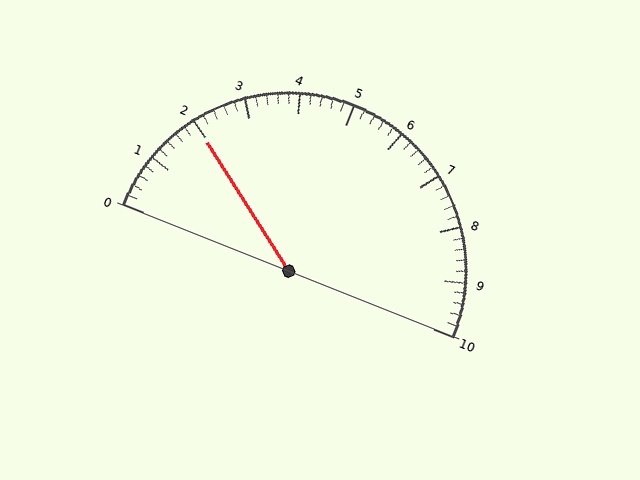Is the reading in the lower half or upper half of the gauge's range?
The reading is in the lower half of the range (0 to 10).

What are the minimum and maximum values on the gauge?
The gauge ranges from 0 to 10.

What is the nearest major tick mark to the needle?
The nearest major tick mark is 2.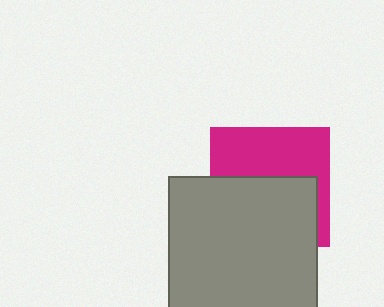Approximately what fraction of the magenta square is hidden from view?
Roughly 54% of the magenta square is hidden behind the gray square.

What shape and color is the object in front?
The object in front is a gray square.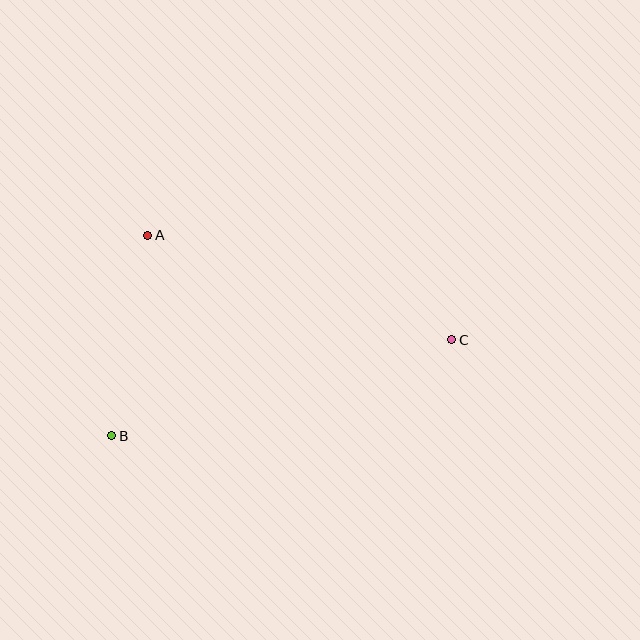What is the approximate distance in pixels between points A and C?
The distance between A and C is approximately 322 pixels.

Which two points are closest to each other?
Points A and B are closest to each other.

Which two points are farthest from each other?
Points B and C are farthest from each other.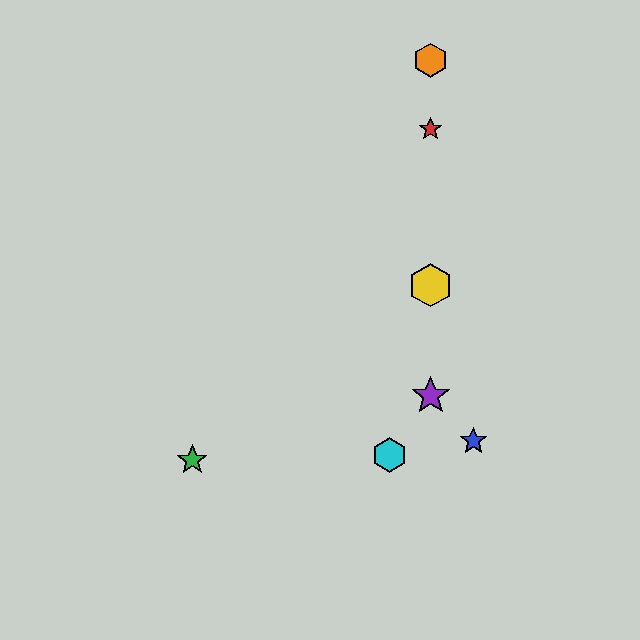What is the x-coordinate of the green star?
The green star is at x≈192.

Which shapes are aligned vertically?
The red star, the yellow hexagon, the purple star, the orange hexagon are aligned vertically.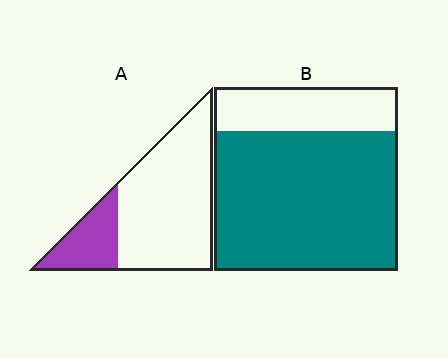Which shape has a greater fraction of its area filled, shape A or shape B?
Shape B.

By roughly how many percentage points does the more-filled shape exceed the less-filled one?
By roughly 55 percentage points (B over A).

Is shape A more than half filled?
No.